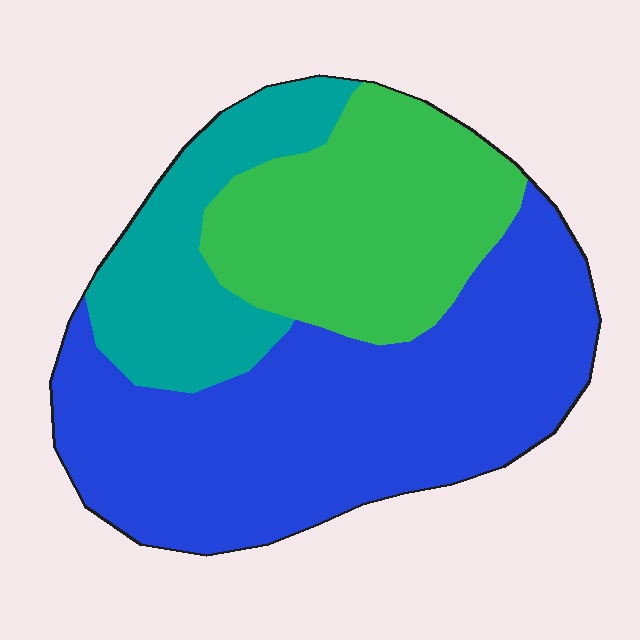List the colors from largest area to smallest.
From largest to smallest: blue, green, teal.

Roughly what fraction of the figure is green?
Green covers roughly 30% of the figure.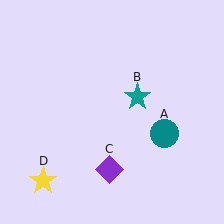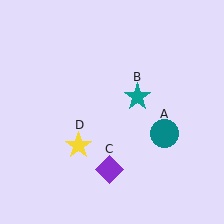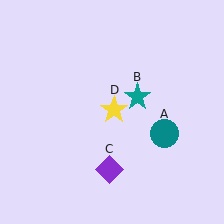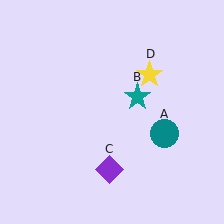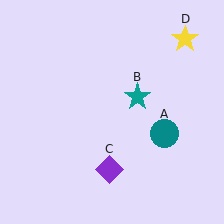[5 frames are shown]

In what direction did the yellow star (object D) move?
The yellow star (object D) moved up and to the right.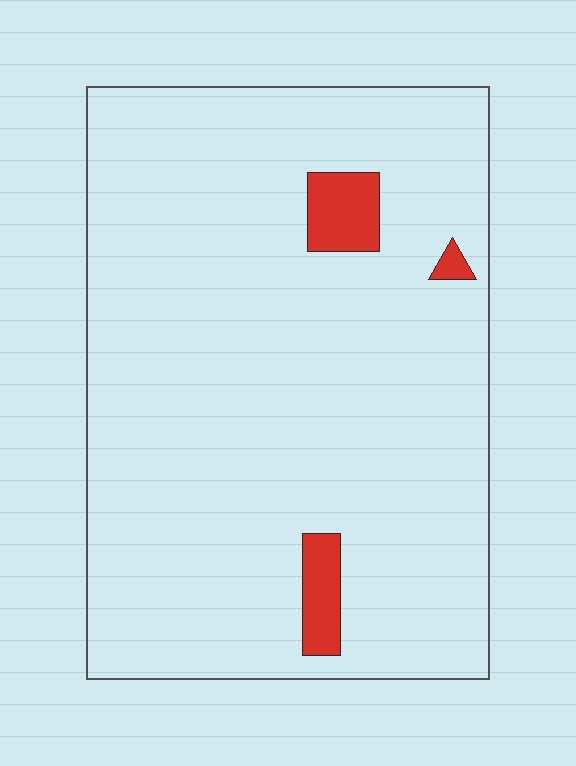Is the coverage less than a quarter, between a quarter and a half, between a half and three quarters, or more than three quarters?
Less than a quarter.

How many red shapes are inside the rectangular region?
3.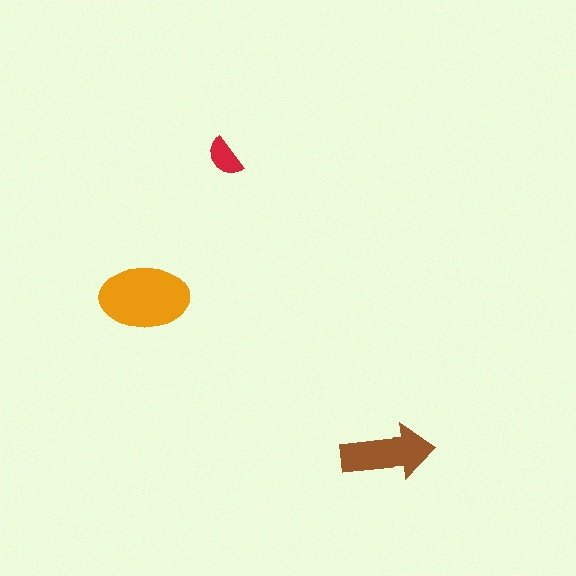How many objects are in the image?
There are 3 objects in the image.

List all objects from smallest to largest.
The red semicircle, the brown arrow, the orange ellipse.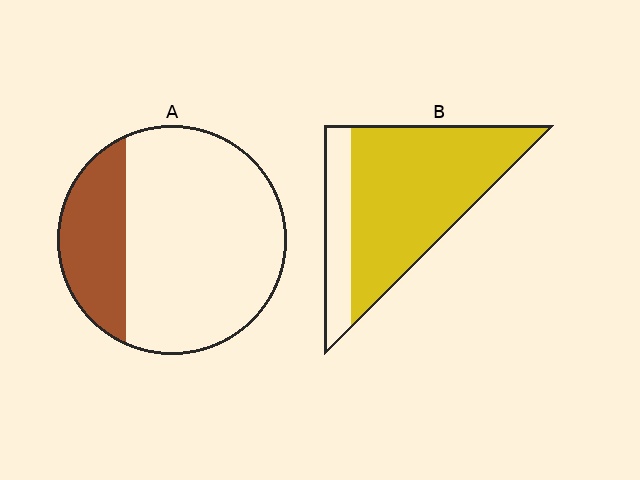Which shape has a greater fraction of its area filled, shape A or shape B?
Shape B.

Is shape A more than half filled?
No.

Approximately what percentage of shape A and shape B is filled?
A is approximately 25% and B is approximately 80%.